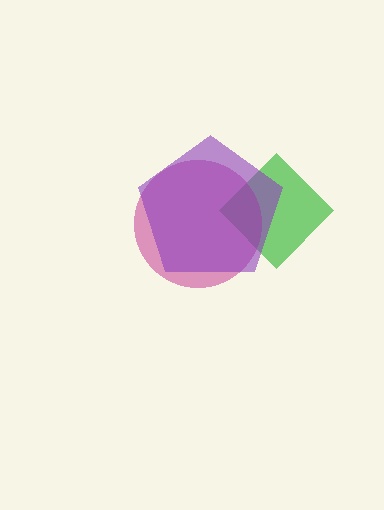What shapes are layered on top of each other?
The layered shapes are: a green diamond, a magenta circle, a purple pentagon.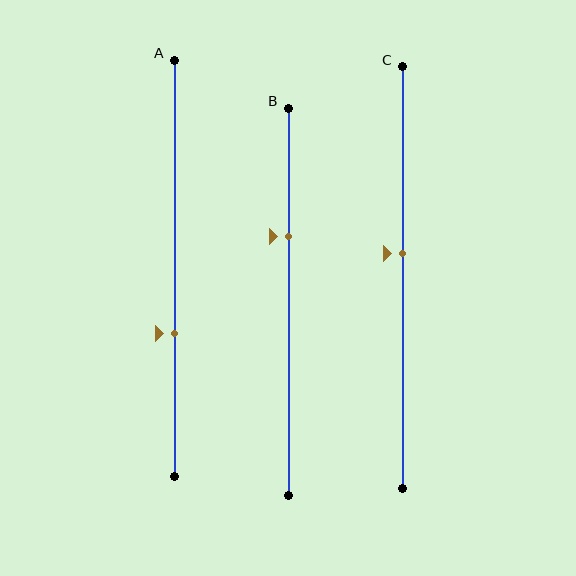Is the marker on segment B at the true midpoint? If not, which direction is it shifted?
No, the marker on segment B is shifted upward by about 17% of the segment length.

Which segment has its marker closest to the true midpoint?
Segment C has its marker closest to the true midpoint.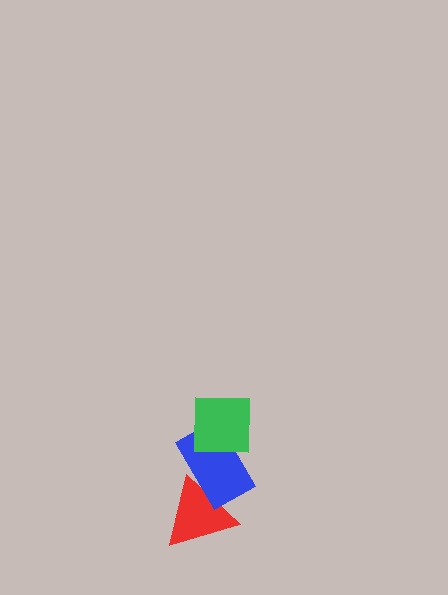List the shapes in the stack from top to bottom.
From top to bottom: the green square, the blue rectangle, the red triangle.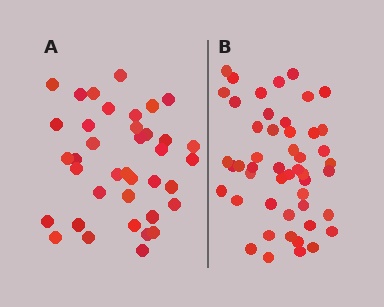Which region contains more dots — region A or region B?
Region B (the right region) has more dots.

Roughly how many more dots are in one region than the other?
Region B has roughly 12 or so more dots than region A.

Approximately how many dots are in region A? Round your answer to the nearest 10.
About 40 dots. (The exact count is 38, which rounds to 40.)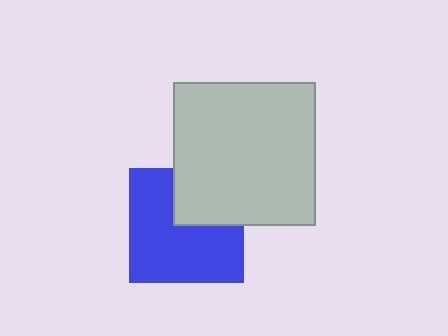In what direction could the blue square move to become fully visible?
The blue square could move toward the lower-left. That would shift it out from behind the light gray square entirely.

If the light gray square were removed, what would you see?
You would see the complete blue square.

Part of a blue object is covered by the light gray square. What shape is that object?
It is a square.